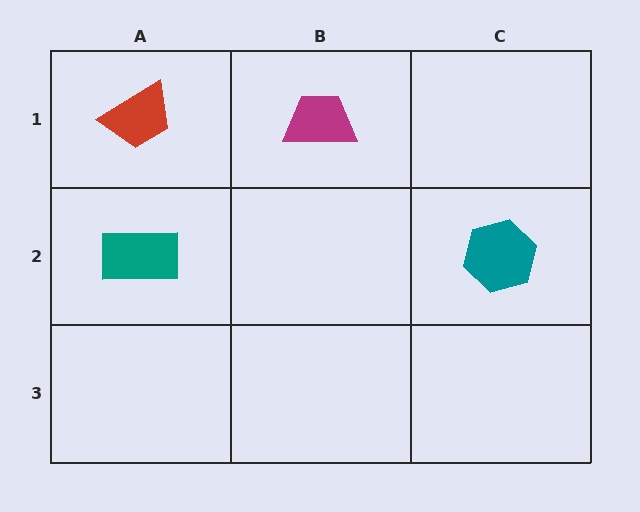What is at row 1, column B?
A magenta trapezoid.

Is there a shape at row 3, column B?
No, that cell is empty.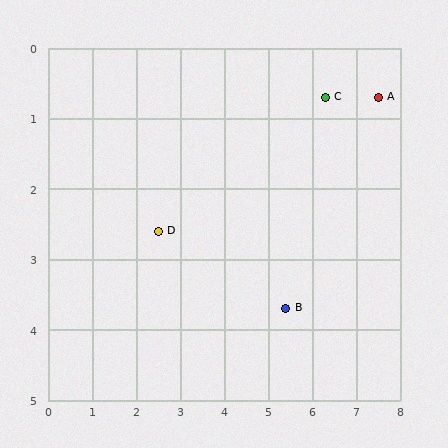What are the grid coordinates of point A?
Point A is at approximately (7.5, 0.7).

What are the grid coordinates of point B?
Point B is at approximately (5.4, 3.7).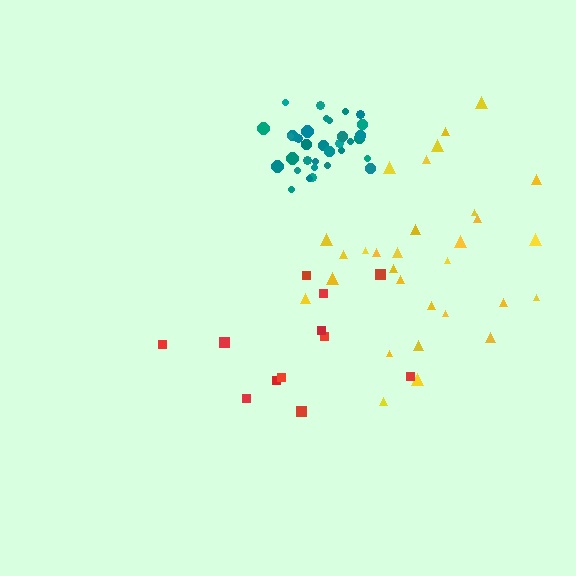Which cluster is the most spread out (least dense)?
Red.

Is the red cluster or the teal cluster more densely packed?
Teal.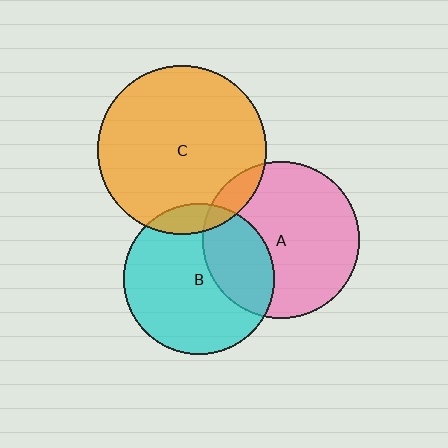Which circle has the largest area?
Circle C (orange).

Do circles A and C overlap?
Yes.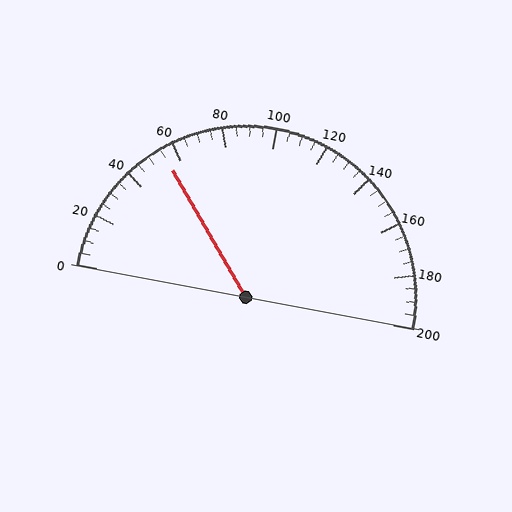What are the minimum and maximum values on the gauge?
The gauge ranges from 0 to 200.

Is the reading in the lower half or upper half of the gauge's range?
The reading is in the lower half of the range (0 to 200).